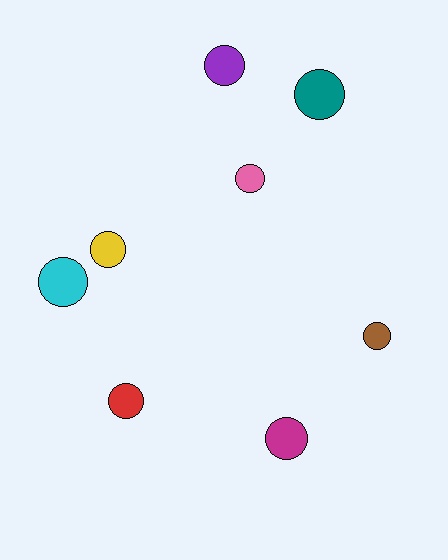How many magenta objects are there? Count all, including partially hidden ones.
There is 1 magenta object.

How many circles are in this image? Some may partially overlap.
There are 8 circles.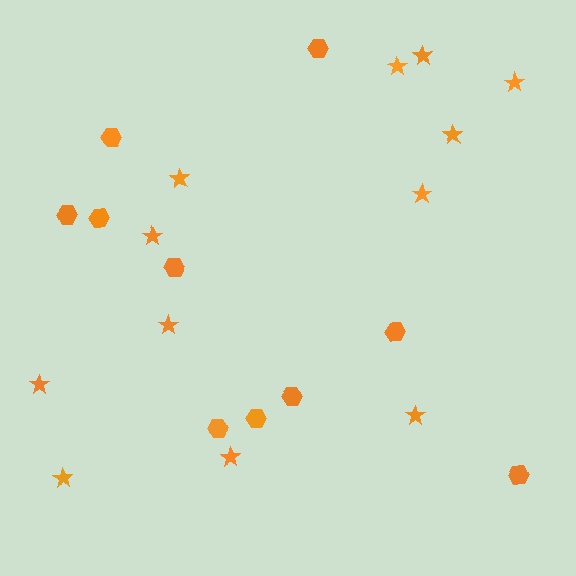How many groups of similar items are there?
There are 2 groups: one group of hexagons (10) and one group of stars (12).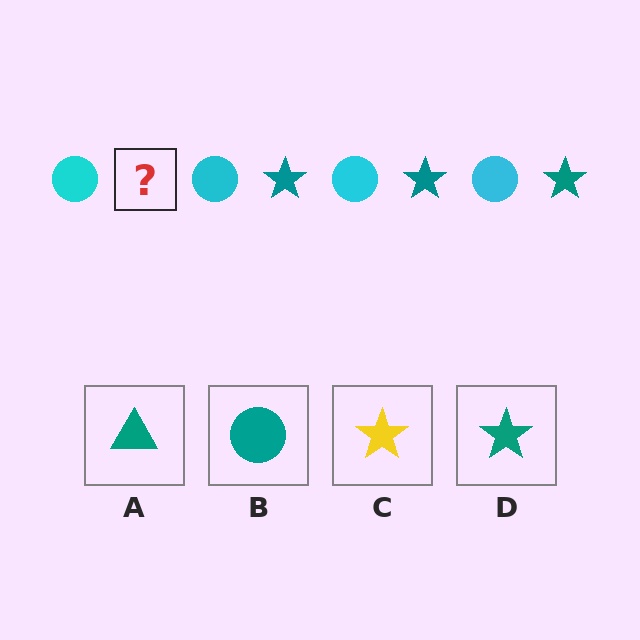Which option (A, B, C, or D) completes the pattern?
D.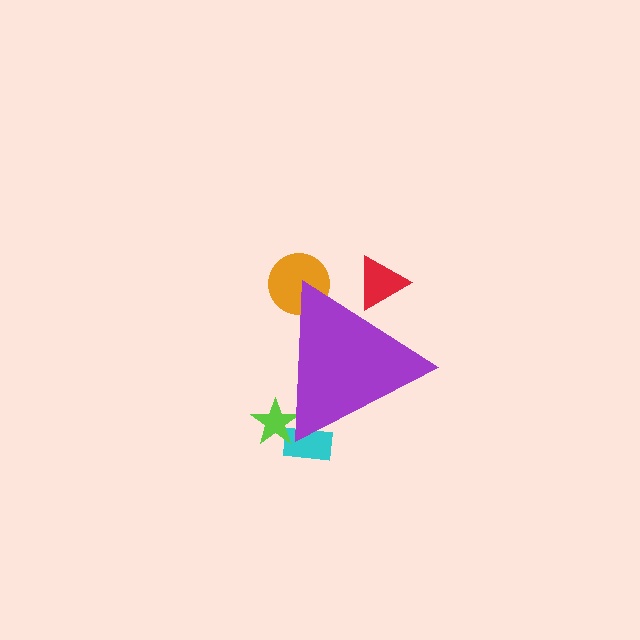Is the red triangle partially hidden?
Yes, the red triangle is partially hidden behind the purple triangle.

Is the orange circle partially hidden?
Yes, the orange circle is partially hidden behind the purple triangle.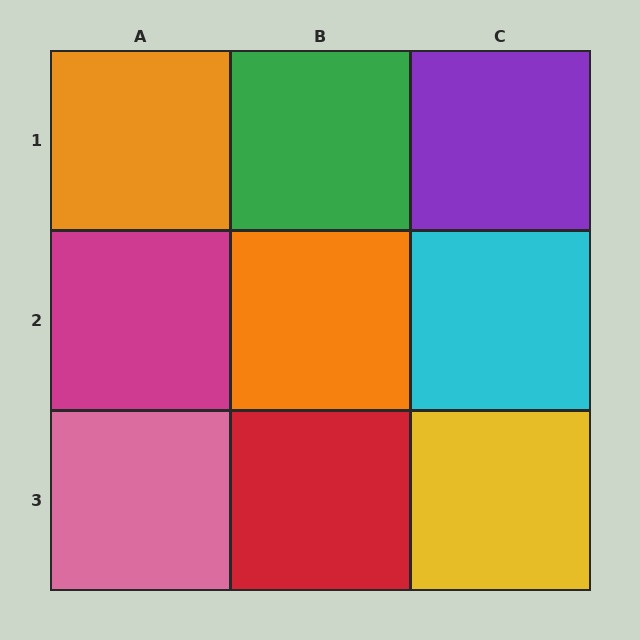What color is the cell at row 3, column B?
Red.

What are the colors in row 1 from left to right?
Orange, green, purple.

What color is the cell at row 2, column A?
Magenta.